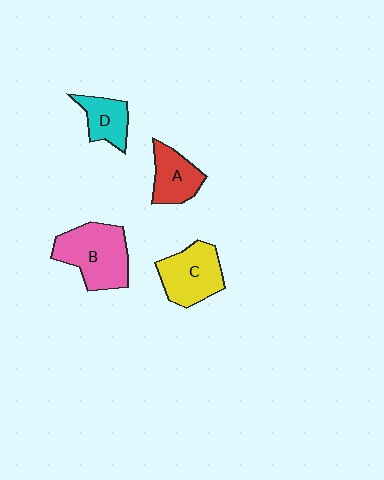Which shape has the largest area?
Shape B (pink).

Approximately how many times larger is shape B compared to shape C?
Approximately 1.2 times.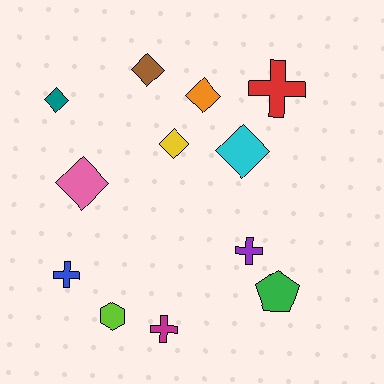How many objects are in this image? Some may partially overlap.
There are 12 objects.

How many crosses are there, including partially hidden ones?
There are 4 crosses.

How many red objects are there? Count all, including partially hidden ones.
There is 1 red object.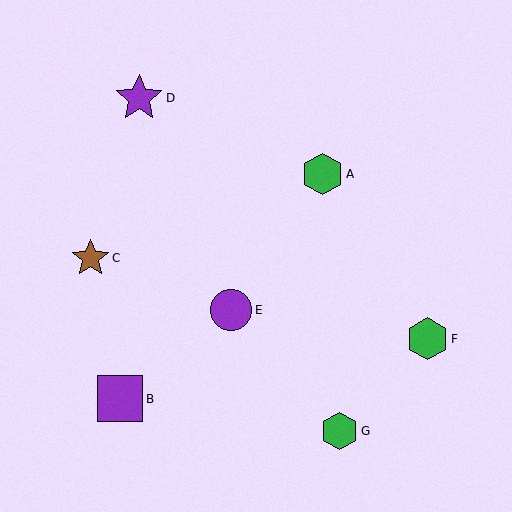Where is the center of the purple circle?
The center of the purple circle is at (231, 310).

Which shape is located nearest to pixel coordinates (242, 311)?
The purple circle (labeled E) at (231, 310) is nearest to that location.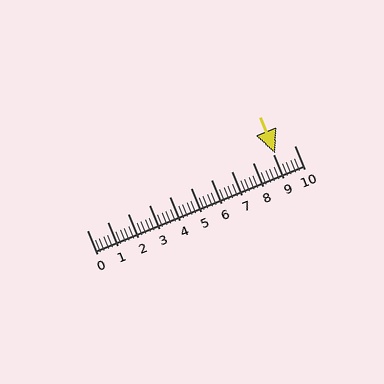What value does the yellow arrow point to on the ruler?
The yellow arrow points to approximately 9.1.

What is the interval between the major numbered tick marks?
The major tick marks are spaced 1 units apart.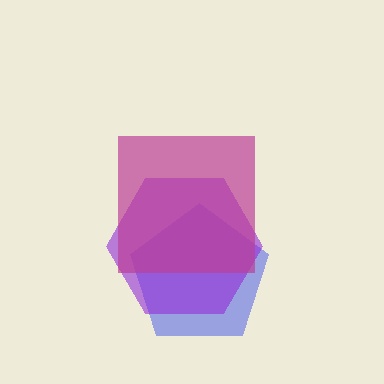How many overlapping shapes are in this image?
There are 3 overlapping shapes in the image.